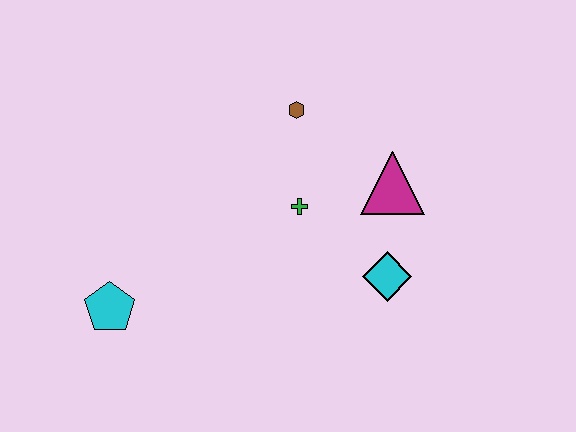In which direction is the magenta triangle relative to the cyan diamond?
The magenta triangle is above the cyan diamond.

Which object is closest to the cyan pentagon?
The green cross is closest to the cyan pentagon.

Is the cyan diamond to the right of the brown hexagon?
Yes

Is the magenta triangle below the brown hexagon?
Yes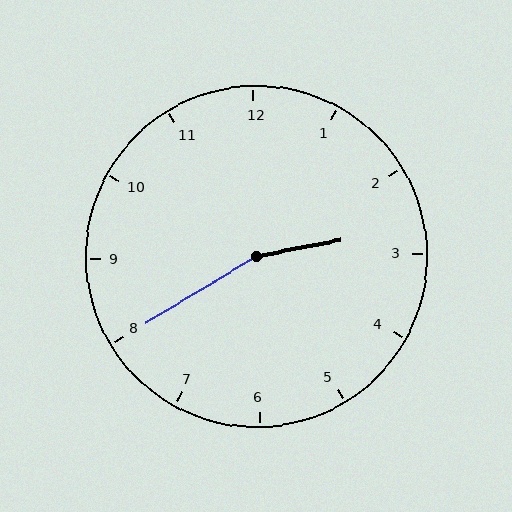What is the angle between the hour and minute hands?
Approximately 160 degrees.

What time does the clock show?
2:40.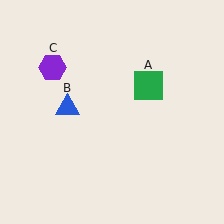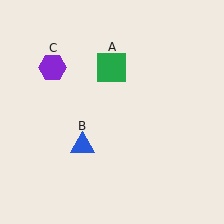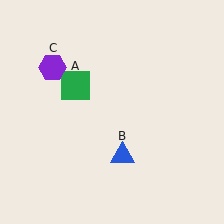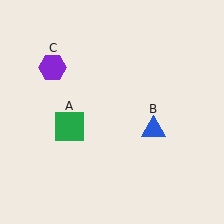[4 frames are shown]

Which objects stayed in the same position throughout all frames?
Purple hexagon (object C) remained stationary.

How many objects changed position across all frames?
2 objects changed position: green square (object A), blue triangle (object B).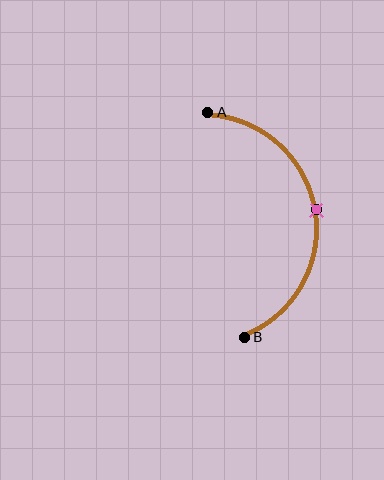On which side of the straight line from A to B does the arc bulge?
The arc bulges to the right of the straight line connecting A and B.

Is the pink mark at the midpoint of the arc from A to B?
Yes. The pink mark lies on the arc at equal arc-length from both A and B — it is the arc midpoint.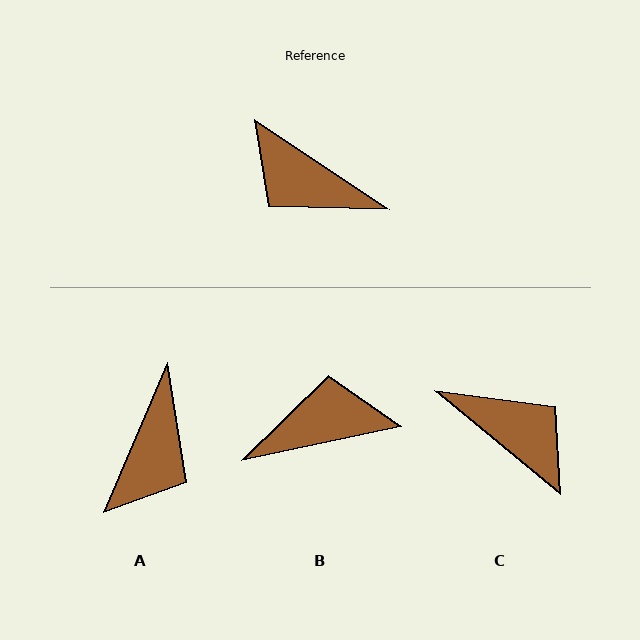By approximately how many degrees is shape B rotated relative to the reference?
Approximately 134 degrees clockwise.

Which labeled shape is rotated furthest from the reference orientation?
C, about 174 degrees away.